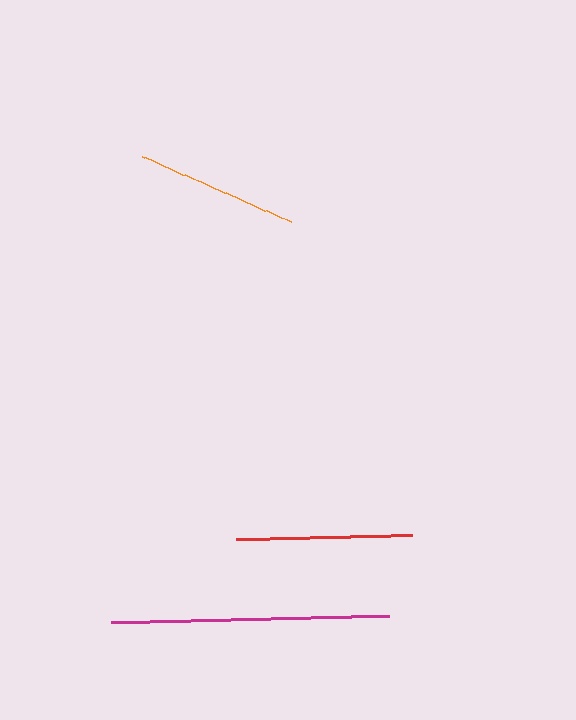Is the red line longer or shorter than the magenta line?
The magenta line is longer than the red line.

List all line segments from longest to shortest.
From longest to shortest: magenta, red, orange.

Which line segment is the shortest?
The orange line is the shortest at approximately 163 pixels.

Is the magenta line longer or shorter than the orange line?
The magenta line is longer than the orange line.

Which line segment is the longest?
The magenta line is the longest at approximately 278 pixels.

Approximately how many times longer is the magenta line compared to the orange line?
The magenta line is approximately 1.7 times the length of the orange line.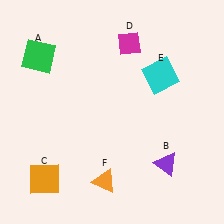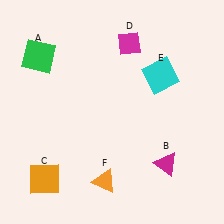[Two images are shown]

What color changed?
The triangle (B) changed from purple in Image 1 to magenta in Image 2.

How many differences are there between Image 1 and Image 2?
There is 1 difference between the two images.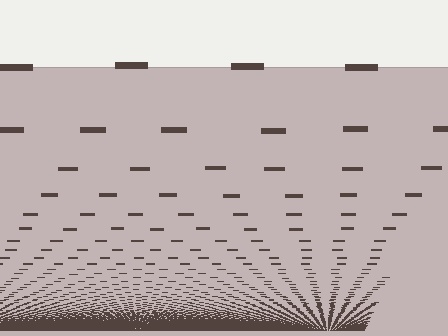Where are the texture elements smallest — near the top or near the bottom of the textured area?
Near the bottom.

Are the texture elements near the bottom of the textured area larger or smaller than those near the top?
Smaller. The gradient is inverted — elements near the bottom are smaller and denser.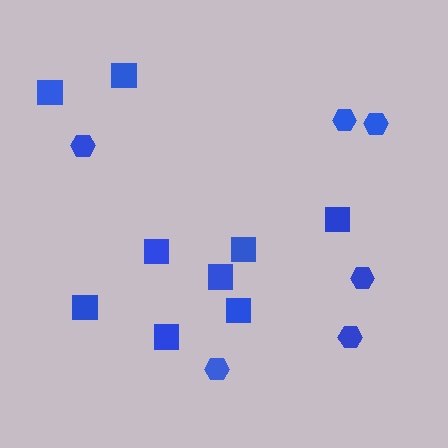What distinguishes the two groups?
There are 2 groups: one group of squares (9) and one group of hexagons (6).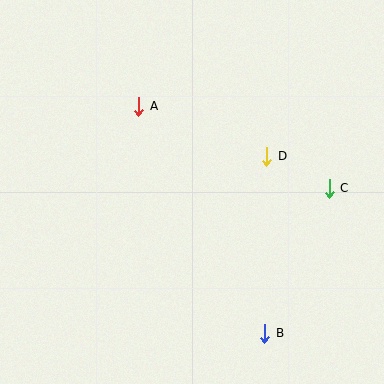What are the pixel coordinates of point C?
Point C is at (329, 188).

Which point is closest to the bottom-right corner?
Point B is closest to the bottom-right corner.